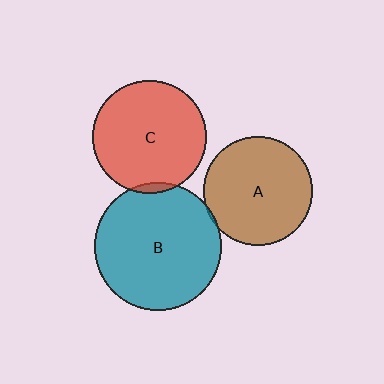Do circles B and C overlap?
Yes.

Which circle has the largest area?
Circle B (teal).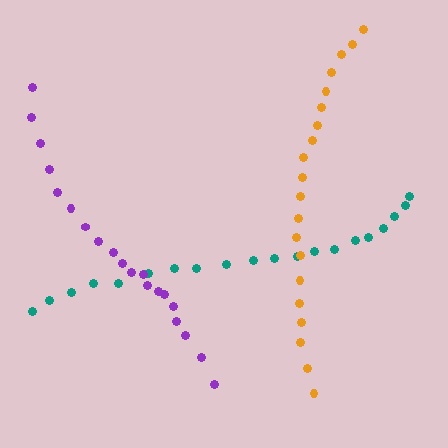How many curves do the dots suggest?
There are 3 distinct paths.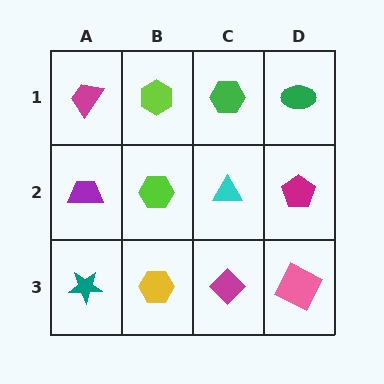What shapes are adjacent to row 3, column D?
A magenta pentagon (row 2, column D), a magenta diamond (row 3, column C).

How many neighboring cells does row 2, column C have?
4.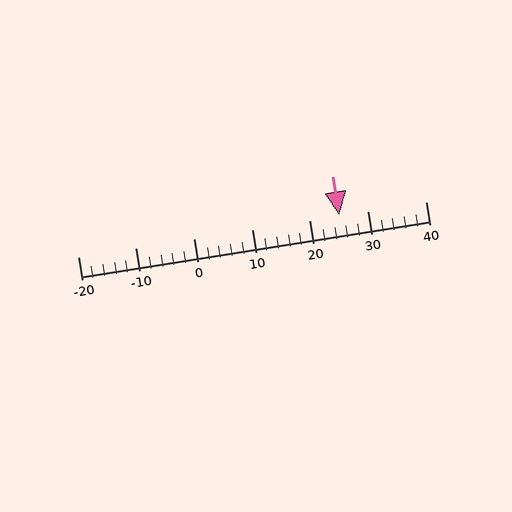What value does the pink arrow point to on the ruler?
The pink arrow points to approximately 25.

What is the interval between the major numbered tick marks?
The major tick marks are spaced 10 units apart.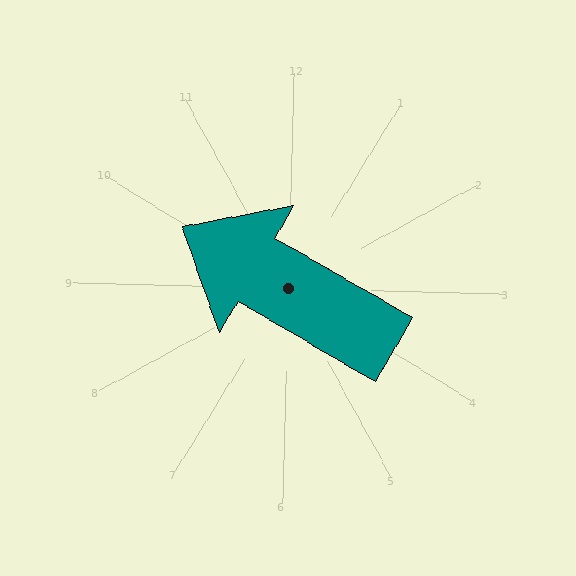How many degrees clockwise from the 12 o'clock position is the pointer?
Approximately 299 degrees.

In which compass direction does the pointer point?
Northwest.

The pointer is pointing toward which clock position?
Roughly 10 o'clock.